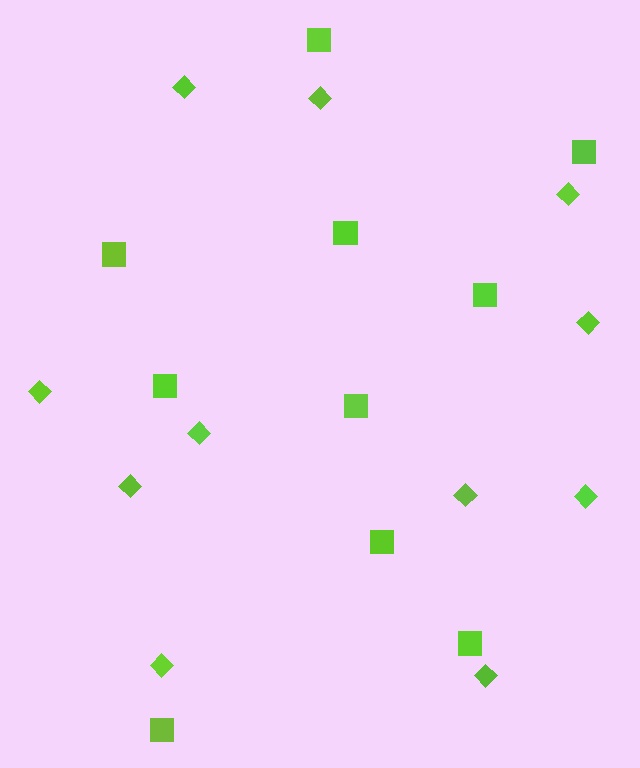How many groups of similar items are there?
There are 2 groups: one group of squares (10) and one group of diamonds (11).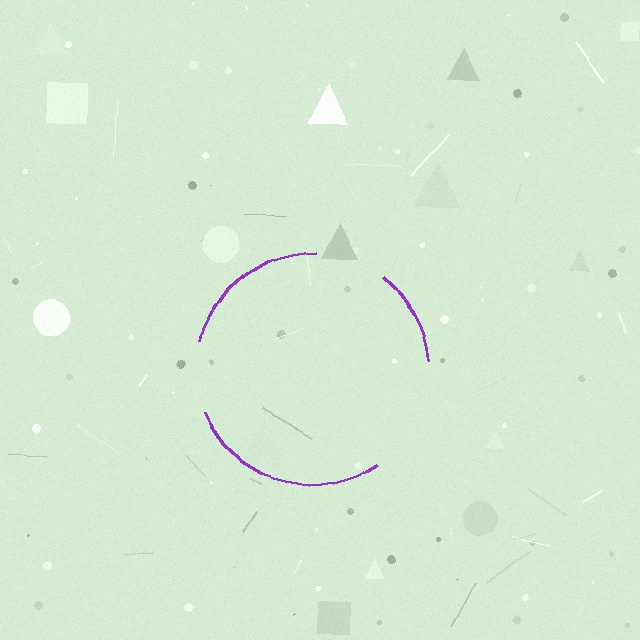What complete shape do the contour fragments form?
The contour fragments form a circle.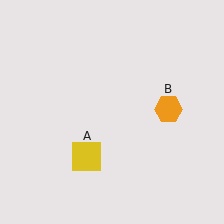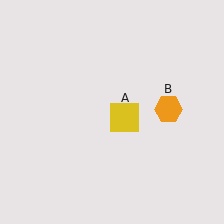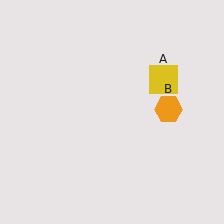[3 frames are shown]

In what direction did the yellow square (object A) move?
The yellow square (object A) moved up and to the right.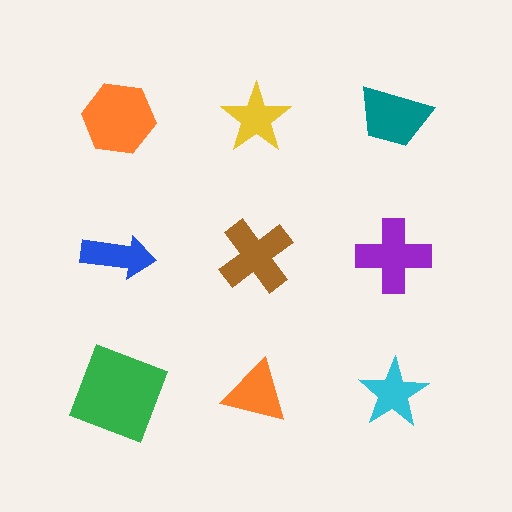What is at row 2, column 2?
A brown cross.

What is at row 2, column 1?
A blue arrow.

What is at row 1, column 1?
An orange hexagon.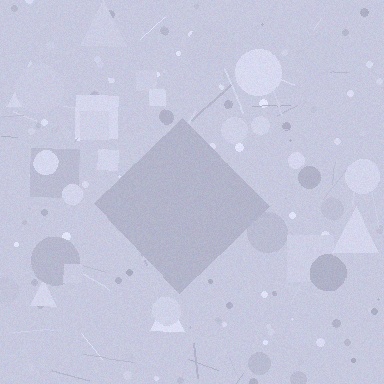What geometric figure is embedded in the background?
A diamond is embedded in the background.